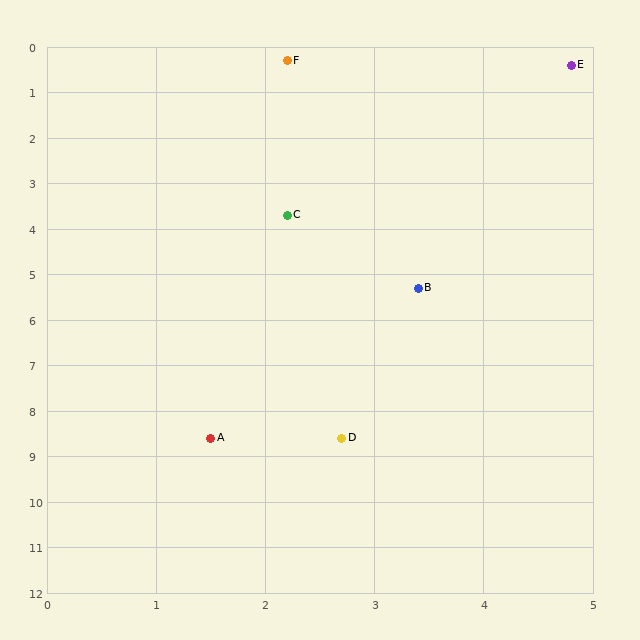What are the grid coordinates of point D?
Point D is at approximately (2.7, 8.6).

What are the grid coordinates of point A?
Point A is at approximately (1.5, 8.6).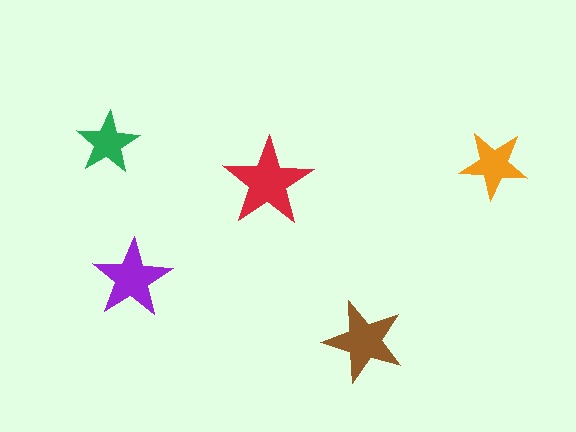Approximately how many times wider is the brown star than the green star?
About 1.5 times wider.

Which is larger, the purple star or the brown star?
The brown one.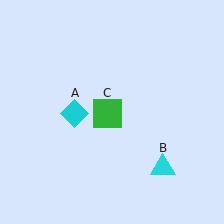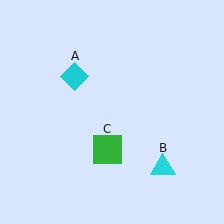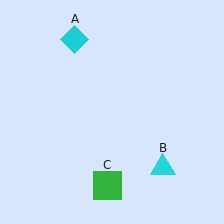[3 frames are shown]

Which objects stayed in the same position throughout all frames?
Cyan triangle (object B) remained stationary.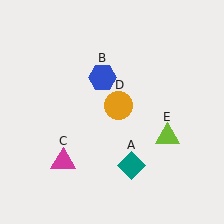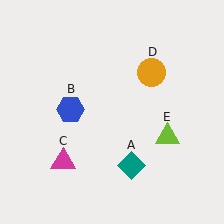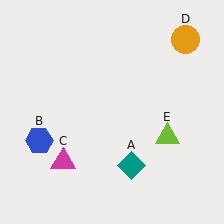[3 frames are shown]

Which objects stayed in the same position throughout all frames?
Teal diamond (object A) and magenta triangle (object C) and lime triangle (object E) remained stationary.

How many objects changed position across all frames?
2 objects changed position: blue hexagon (object B), orange circle (object D).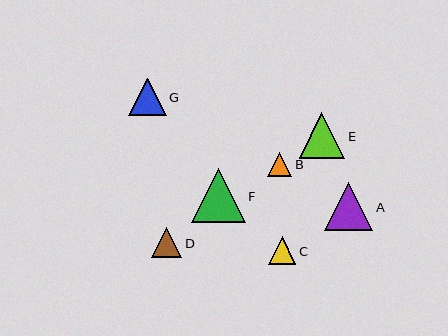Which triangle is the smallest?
Triangle B is the smallest with a size of approximately 24 pixels.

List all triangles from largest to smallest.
From largest to smallest: F, A, E, G, D, C, B.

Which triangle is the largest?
Triangle F is the largest with a size of approximately 54 pixels.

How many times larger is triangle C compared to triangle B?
Triangle C is approximately 1.1 times the size of triangle B.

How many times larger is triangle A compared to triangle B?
Triangle A is approximately 2.0 times the size of triangle B.